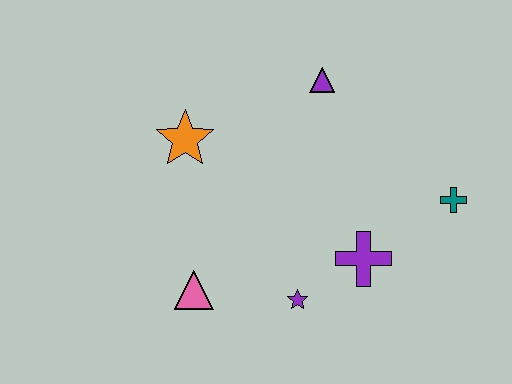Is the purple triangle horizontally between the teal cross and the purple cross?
No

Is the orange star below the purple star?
No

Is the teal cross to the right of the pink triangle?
Yes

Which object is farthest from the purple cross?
The orange star is farthest from the purple cross.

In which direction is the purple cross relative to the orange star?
The purple cross is to the right of the orange star.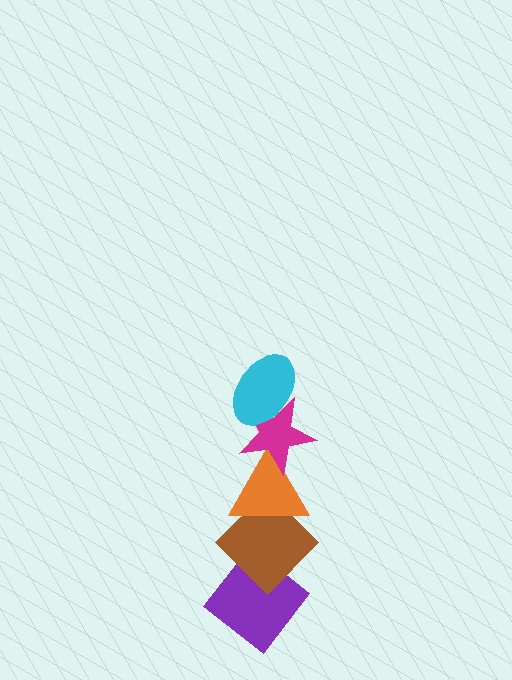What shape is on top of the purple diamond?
The brown diamond is on top of the purple diamond.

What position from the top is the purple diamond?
The purple diamond is 5th from the top.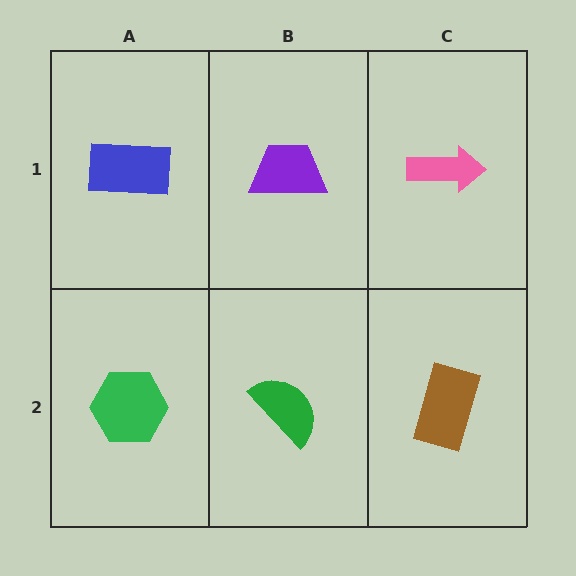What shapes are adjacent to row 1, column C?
A brown rectangle (row 2, column C), a purple trapezoid (row 1, column B).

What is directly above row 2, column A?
A blue rectangle.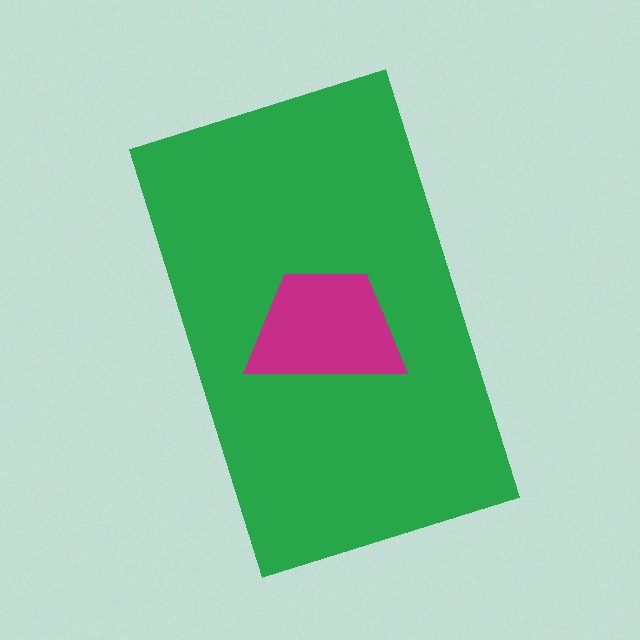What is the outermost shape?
The green rectangle.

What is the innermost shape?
The magenta trapezoid.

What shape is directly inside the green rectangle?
The magenta trapezoid.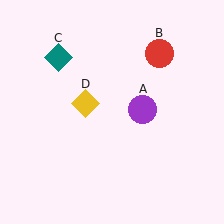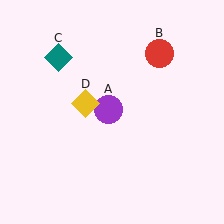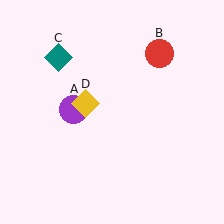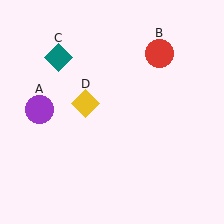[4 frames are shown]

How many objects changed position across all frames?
1 object changed position: purple circle (object A).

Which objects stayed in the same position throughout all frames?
Red circle (object B) and teal diamond (object C) and yellow diamond (object D) remained stationary.